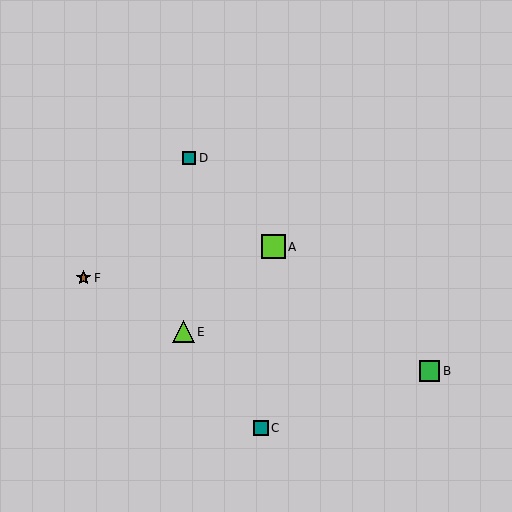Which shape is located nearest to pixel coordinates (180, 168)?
The teal square (labeled D) at (189, 158) is nearest to that location.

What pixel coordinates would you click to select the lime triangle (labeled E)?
Click at (183, 332) to select the lime triangle E.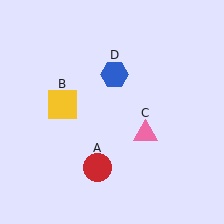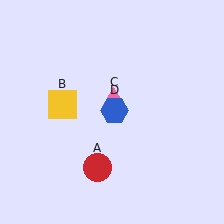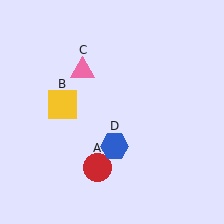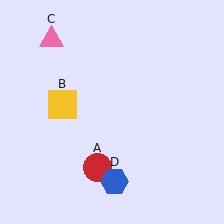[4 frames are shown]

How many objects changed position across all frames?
2 objects changed position: pink triangle (object C), blue hexagon (object D).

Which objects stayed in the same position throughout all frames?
Red circle (object A) and yellow square (object B) remained stationary.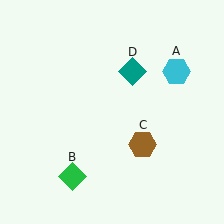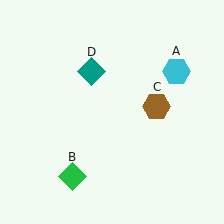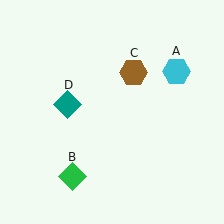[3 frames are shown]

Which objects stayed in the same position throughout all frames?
Cyan hexagon (object A) and green diamond (object B) remained stationary.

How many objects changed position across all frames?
2 objects changed position: brown hexagon (object C), teal diamond (object D).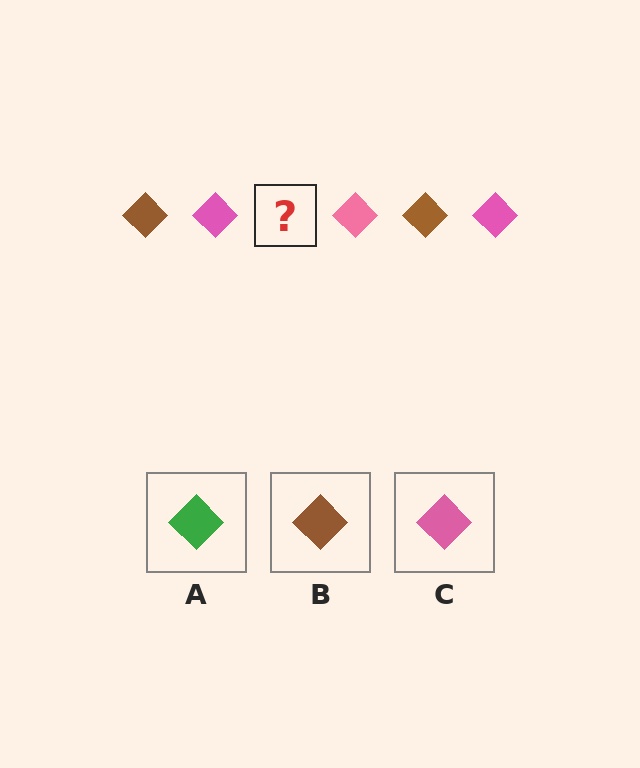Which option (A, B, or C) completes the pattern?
B.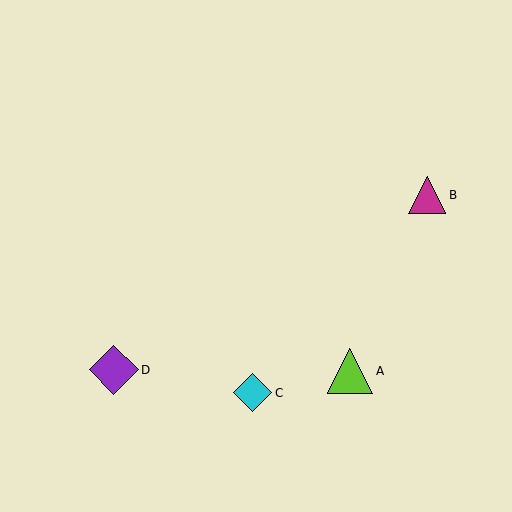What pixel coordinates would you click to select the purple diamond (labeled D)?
Click at (114, 370) to select the purple diamond D.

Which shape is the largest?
The purple diamond (labeled D) is the largest.